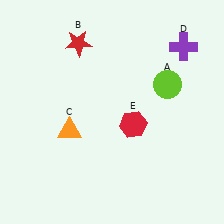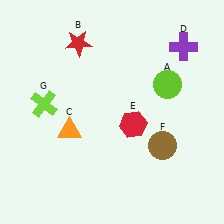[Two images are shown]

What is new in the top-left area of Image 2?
A lime cross (G) was added in the top-left area of Image 2.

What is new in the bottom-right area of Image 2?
A brown circle (F) was added in the bottom-right area of Image 2.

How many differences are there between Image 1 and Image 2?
There are 2 differences between the two images.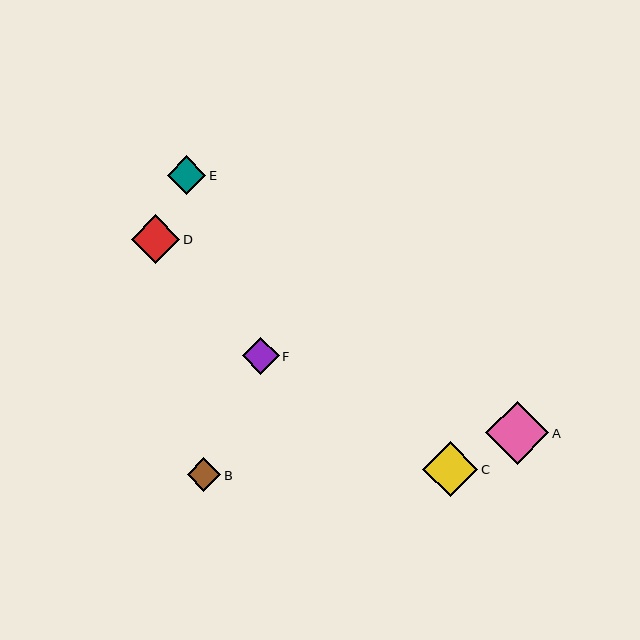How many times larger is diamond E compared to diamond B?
Diamond E is approximately 1.2 times the size of diamond B.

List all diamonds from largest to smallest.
From largest to smallest: A, C, D, E, F, B.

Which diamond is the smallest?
Diamond B is the smallest with a size of approximately 33 pixels.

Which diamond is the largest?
Diamond A is the largest with a size of approximately 64 pixels.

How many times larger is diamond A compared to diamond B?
Diamond A is approximately 1.9 times the size of diamond B.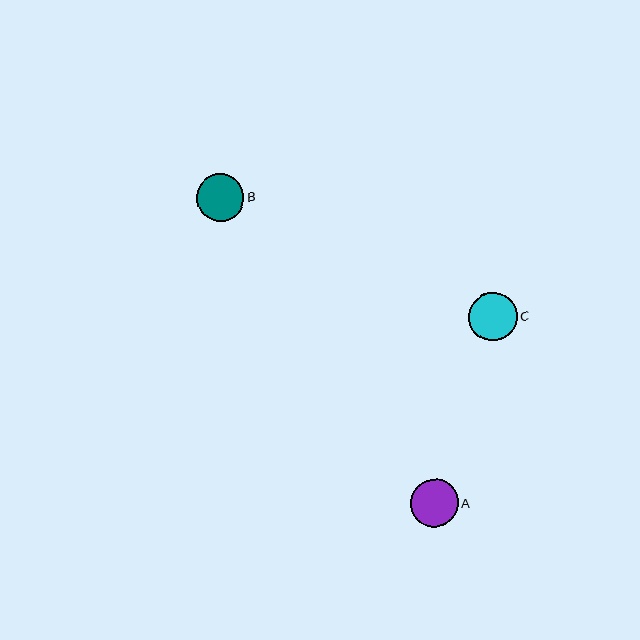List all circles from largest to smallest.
From largest to smallest: C, A, B.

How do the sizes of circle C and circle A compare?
Circle C and circle A are approximately the same size.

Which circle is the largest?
Circle C is the largest with a size of approximately 48 pixels.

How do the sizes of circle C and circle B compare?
Circle C and circle B are approximately the same size.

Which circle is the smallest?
Circle B is the smallest with a size of approximately 48 pixels.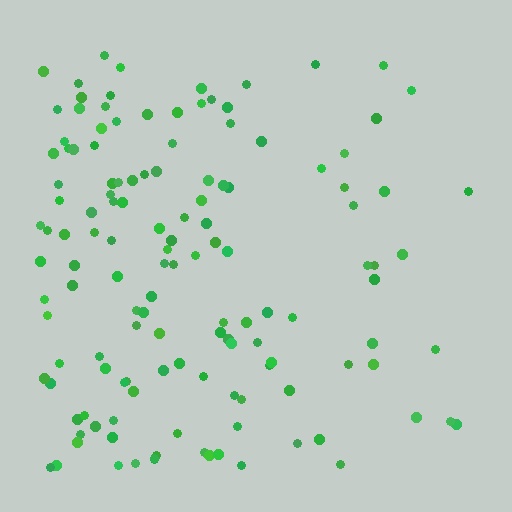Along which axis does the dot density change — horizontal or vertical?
Horizontal.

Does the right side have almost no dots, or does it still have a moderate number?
Still a moderate number, just noticeably fewer than the left.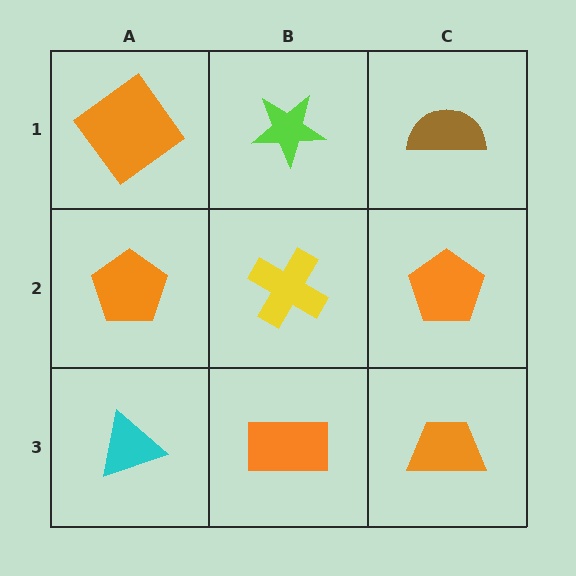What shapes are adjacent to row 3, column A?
An orange pentagon (row 2, column A), an orange rectangle (row 3, column B).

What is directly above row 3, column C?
An orange pentagon.